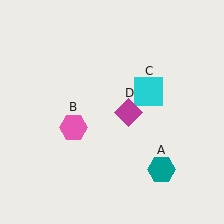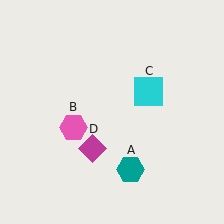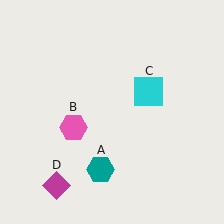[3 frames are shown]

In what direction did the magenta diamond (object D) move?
The magenta diamond (object D) moved down and to the left.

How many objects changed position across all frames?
2 objects changed position: teal hexagon (object A), magenta diamond (object D).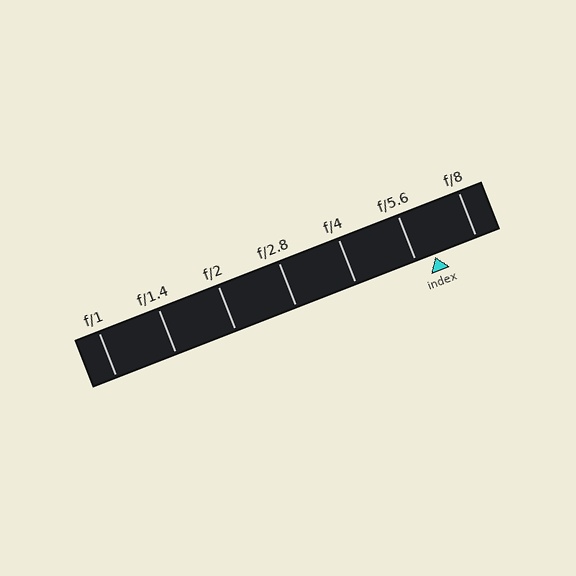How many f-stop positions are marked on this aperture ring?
There are 7 f-stop positions marked.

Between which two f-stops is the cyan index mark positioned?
The index mark is between f/5.6 and f/8.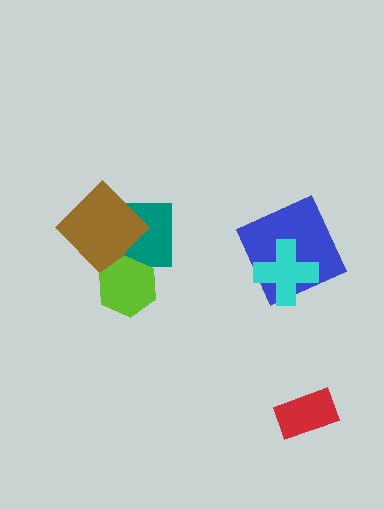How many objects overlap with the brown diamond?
2 objects overlap with the brown diamond.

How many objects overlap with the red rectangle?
0 objects overlap with the red rectangle.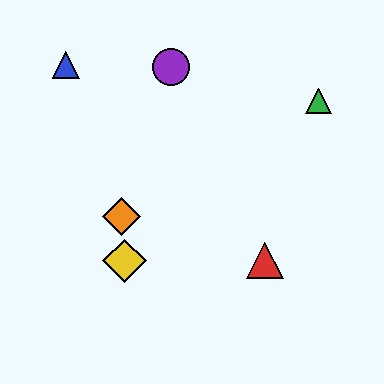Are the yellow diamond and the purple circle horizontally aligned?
No, the yellow diamond is at y≈261 and the purple circle is at y≈67.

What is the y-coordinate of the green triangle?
The green triangle is at y≈101.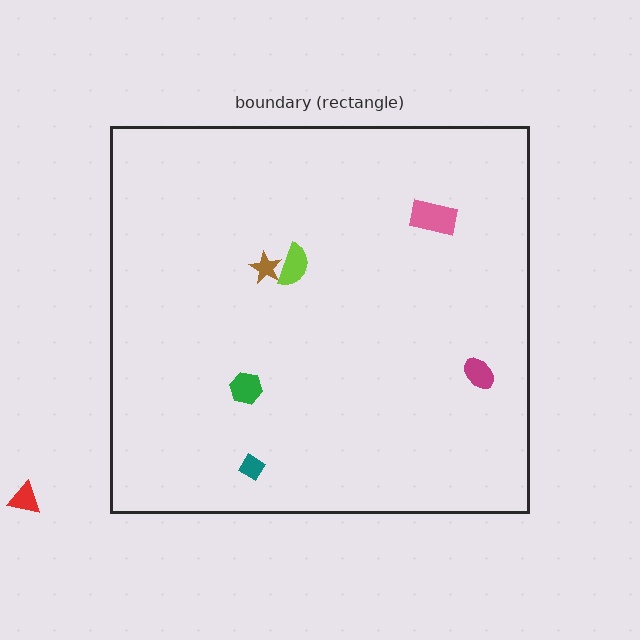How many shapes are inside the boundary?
6 inside, 1 outside.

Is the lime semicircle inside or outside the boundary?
Inside.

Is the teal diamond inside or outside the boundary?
Inside.